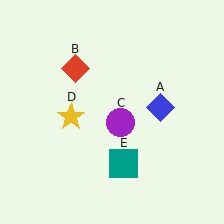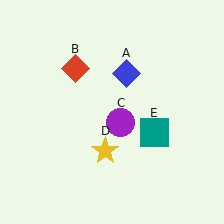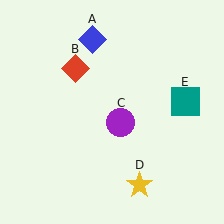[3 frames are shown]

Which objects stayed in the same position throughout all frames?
Red diamond (object B) and purple circle (object C) remained stationary.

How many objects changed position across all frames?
3 objects changed position: blue diamond (object A), yellow star (object D), teal square (object E).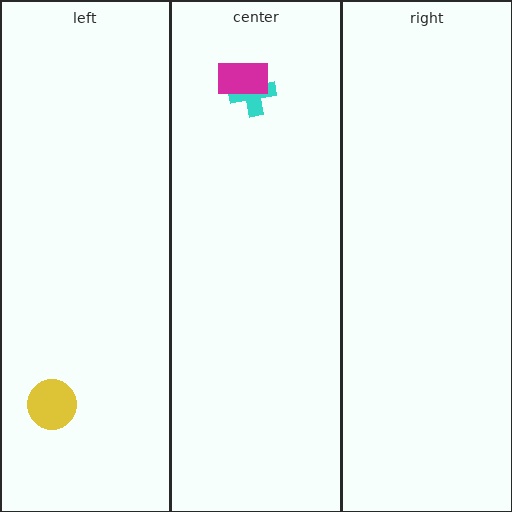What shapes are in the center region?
The cyan cross, the magenta rectangle.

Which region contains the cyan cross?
The center region.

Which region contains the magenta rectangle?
The center region.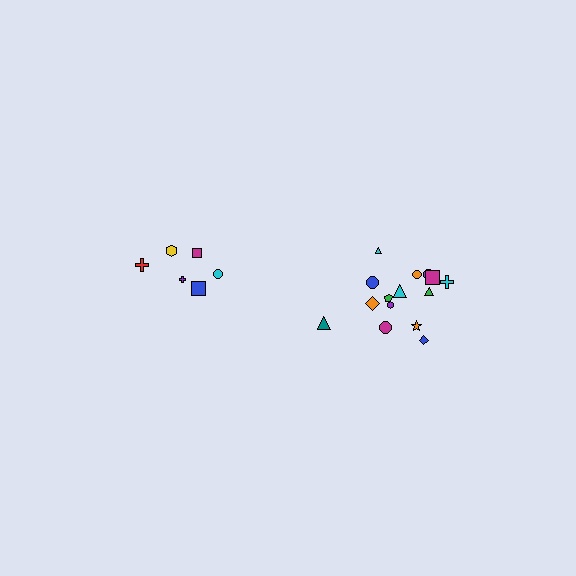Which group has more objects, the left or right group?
The right group.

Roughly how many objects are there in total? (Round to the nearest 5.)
Roughly 20 objects in total.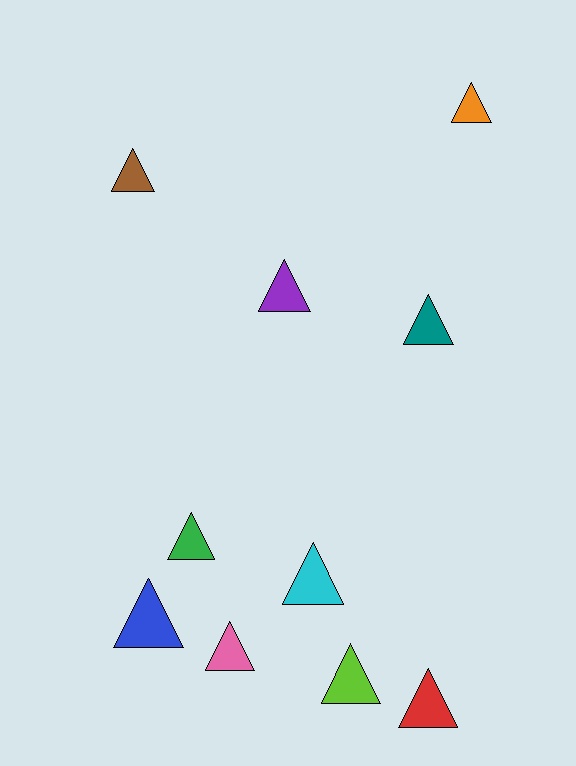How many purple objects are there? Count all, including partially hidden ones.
There is 1 purple object.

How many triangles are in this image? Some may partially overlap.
There are 10 triangles.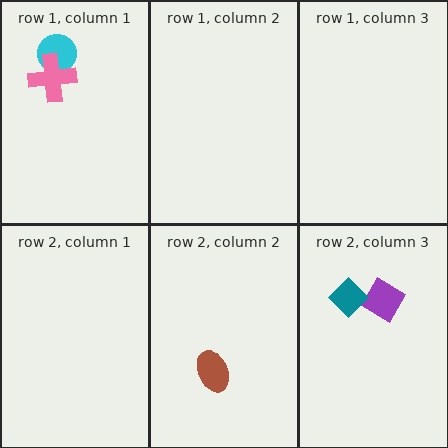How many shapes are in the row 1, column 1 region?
2.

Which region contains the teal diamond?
The row 2, column 3 region.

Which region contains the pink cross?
The row 1, column 1 region.